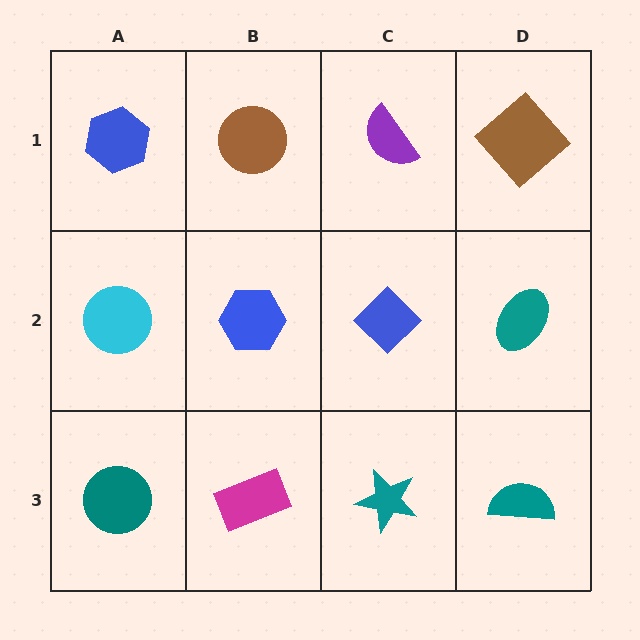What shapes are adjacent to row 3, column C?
A blue diamond (row 2, column C), a magenta rectangle (row 3, column B), a teal semicircle (row 3, column D).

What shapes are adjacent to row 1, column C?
A blue diamond (row 2, column C), a brown circle (row 1, column B), a brown diamond (row 1, column D).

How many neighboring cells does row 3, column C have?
3.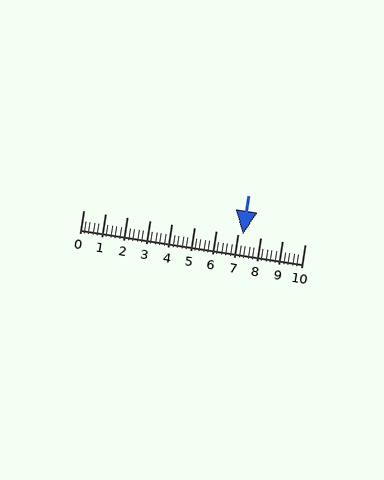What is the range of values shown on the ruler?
The ruler shows values from 0 to 10.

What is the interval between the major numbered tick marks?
The major tick marks are spaced 1 units apart.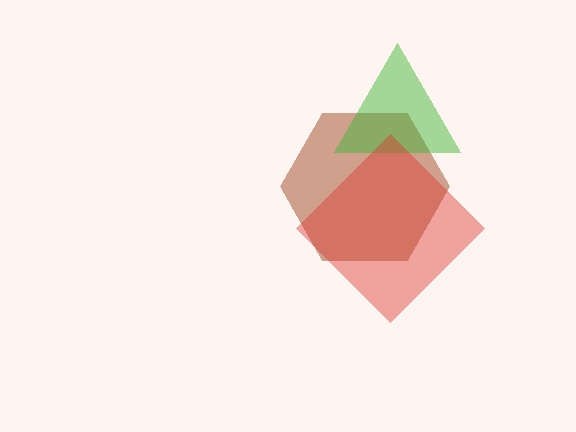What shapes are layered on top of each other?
The layered shapes are: a brown hexagon, a green triangle, a red diamond.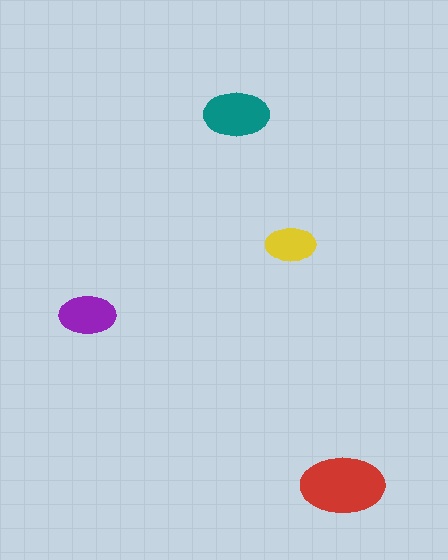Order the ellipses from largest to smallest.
the red one, the teal one, the purple one, the yellow one.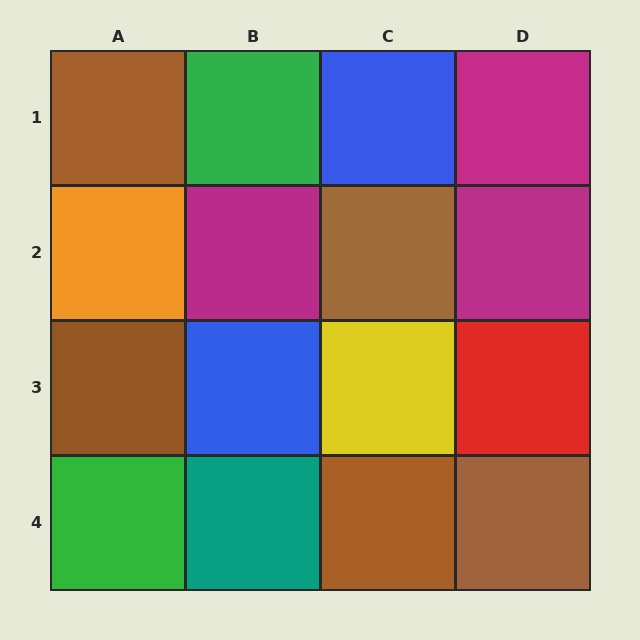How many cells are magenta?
3 cells are magenta.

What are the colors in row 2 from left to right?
Orange, magenta, brown, magenta.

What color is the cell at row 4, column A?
Green.